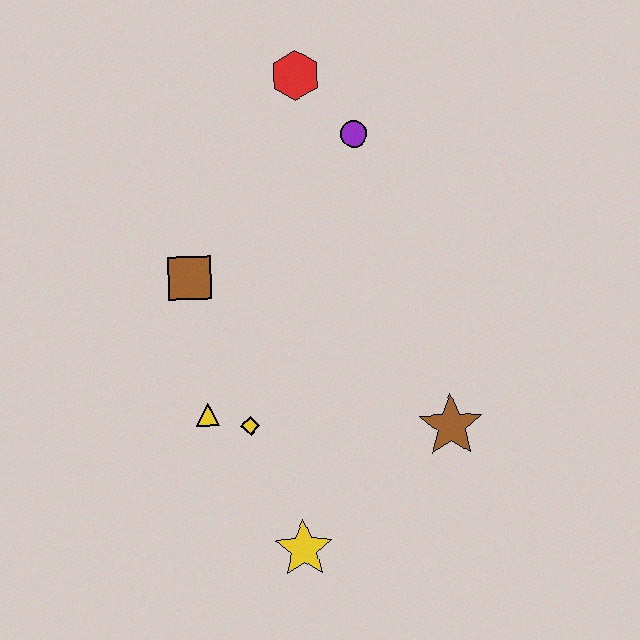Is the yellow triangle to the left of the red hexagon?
Yes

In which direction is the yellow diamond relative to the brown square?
The yellow diamond is below the brown square.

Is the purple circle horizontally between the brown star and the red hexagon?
Yes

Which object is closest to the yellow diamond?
The yellow triangle is closest to the yellow diamond.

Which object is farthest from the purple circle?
The yellow star is farthest from the purple circle.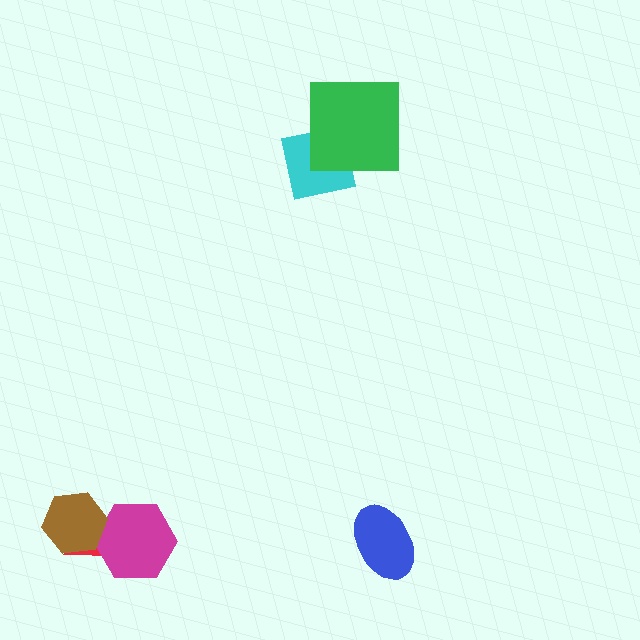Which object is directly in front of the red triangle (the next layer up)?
The magenta hexagon is directly in front of the red triangle.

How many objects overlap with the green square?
1 object overlaps with the green square.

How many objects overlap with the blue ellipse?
0 objects overlap with the blue ellipse.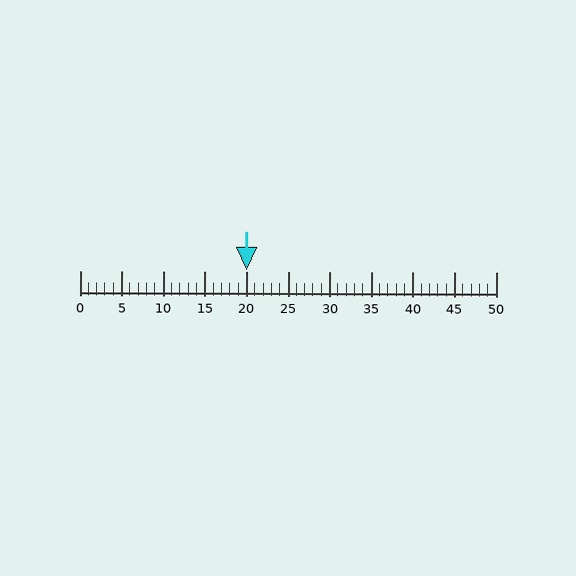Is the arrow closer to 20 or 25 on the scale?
The arrow is closer to 20.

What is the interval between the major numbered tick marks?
The major tick marks are spaced 5 units apart.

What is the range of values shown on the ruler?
The ruler shows values from 0 to 50.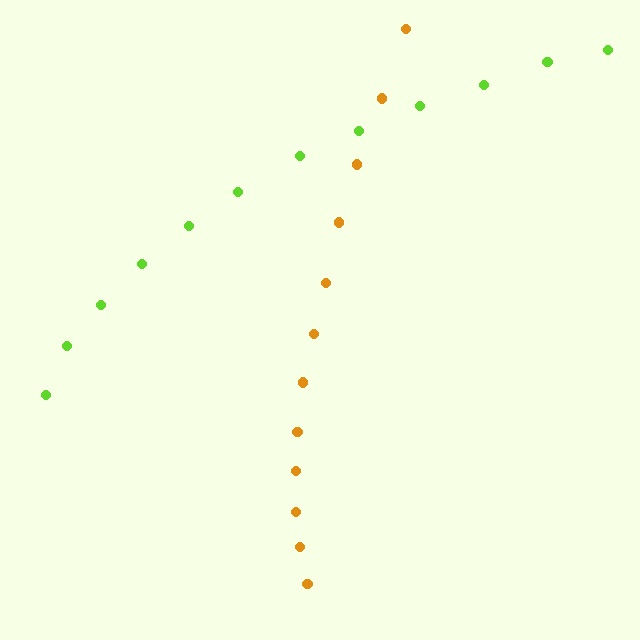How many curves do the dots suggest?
There are 2 distinct paths.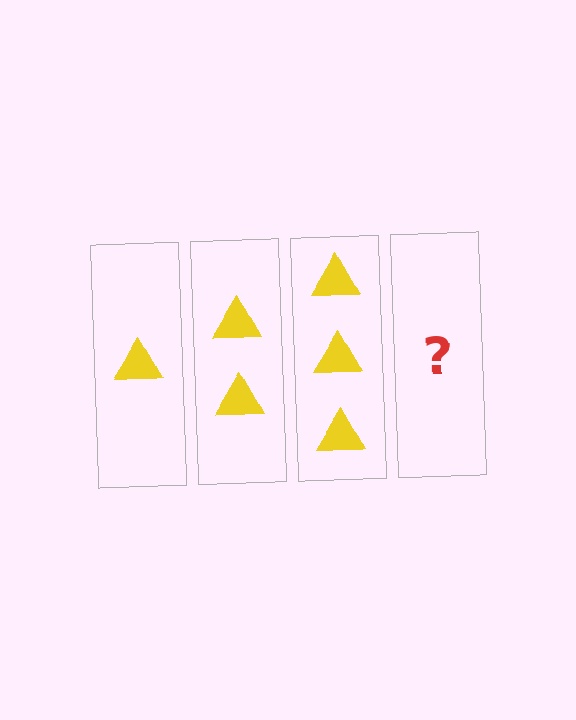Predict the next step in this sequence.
The next step is 4 triangles.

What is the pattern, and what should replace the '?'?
The pattern is that each step adds one more triangle. The '?' should be 4 triangles.